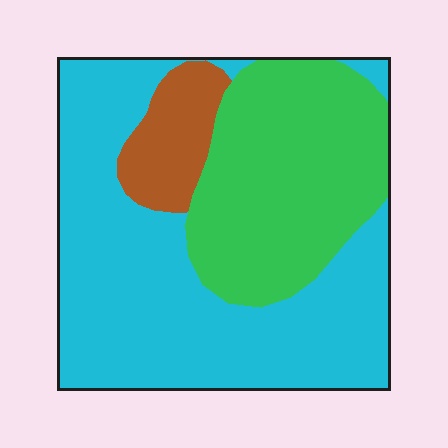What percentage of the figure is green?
Green covers roughly 35% of the figure.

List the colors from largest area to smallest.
From largest to smallest: cyan, green, brown.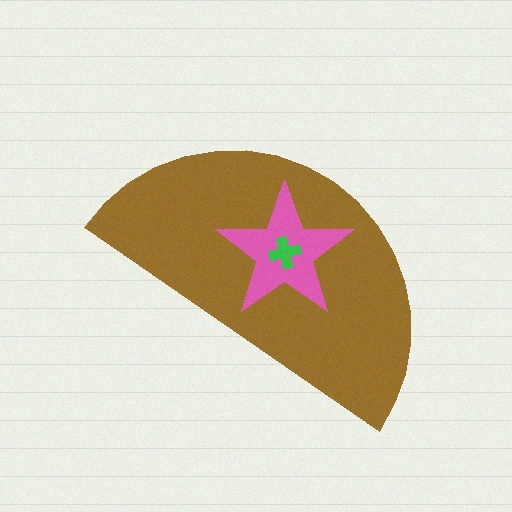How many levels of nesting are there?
3.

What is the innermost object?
The green cross.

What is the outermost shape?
The brown semicircle.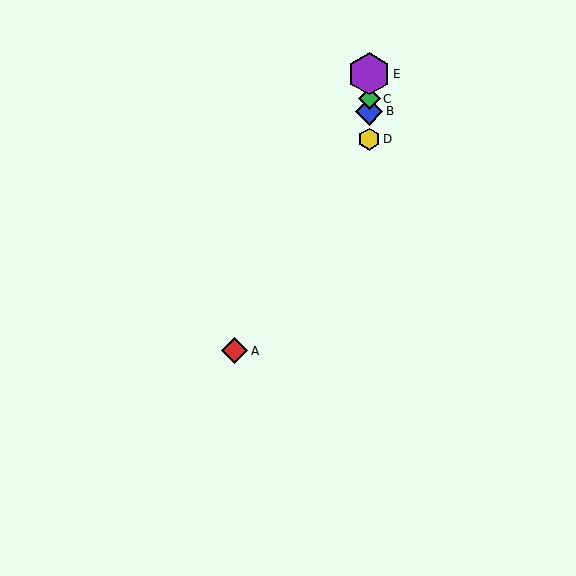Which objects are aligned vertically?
Objects B, C, D, E are aligned vertically.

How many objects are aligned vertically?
4 objects (B, C, D, E) are aligned vertically.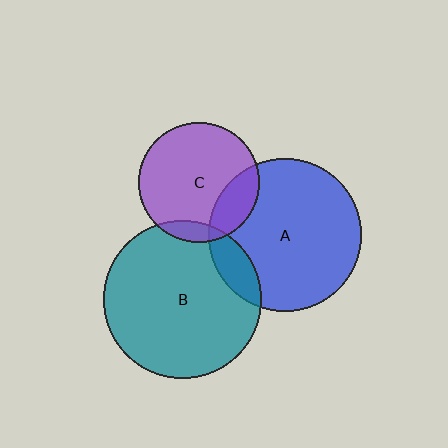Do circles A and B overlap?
Yes.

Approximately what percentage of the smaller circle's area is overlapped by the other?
Approximately 15%.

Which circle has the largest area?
Circle B (teal).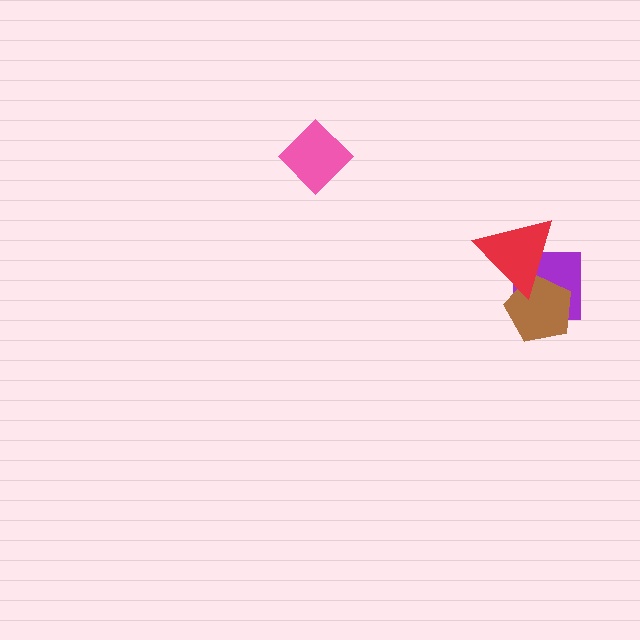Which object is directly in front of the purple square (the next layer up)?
The brown pentagon is directly in front of the purple square.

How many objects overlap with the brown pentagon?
2 objects overlap with the brown pentagon.